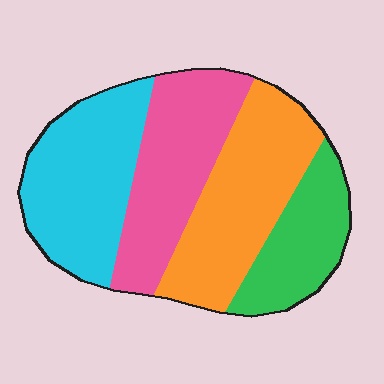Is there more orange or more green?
Orange.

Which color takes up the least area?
Green, at roughly 15%.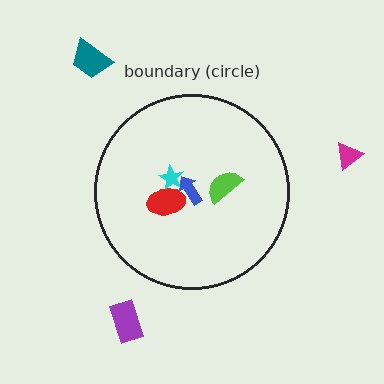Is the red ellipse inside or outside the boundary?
Inside.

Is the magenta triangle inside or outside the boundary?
Outside.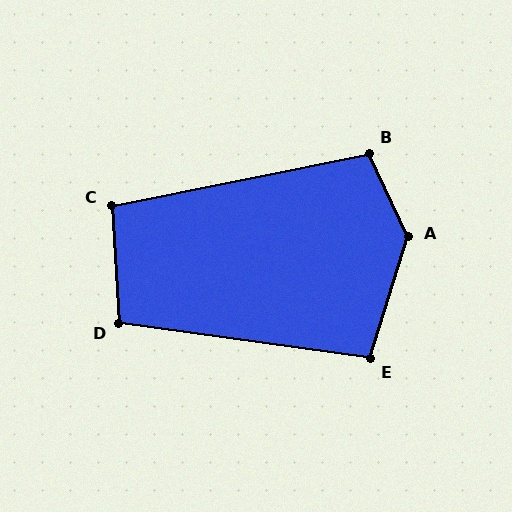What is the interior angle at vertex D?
Approximately 101 degrees (obtuse).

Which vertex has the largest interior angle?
A, at approximately 138 degrees.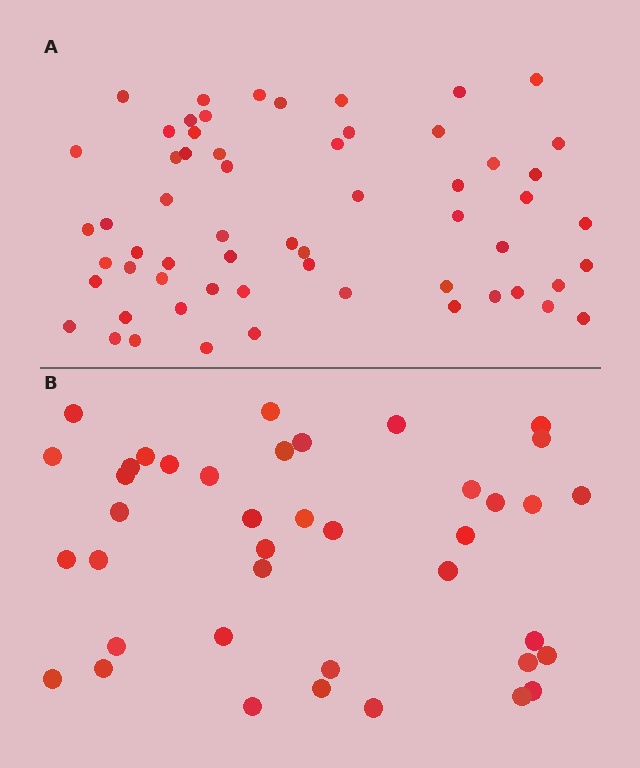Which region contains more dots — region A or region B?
Region A (the top region) has more dots.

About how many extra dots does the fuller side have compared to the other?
Region A has approximately 20 more dots than region B.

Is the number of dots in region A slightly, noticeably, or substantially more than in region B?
Region A has substantially more. The ratio is roughly 1.5 to 1.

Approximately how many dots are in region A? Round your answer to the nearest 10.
About 60 dots.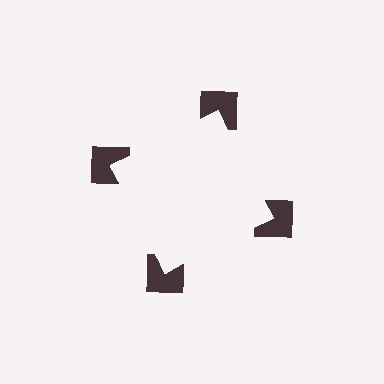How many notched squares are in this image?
There are 4 — one at each vertex of the illusory square.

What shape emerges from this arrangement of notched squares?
An illusory square — its edges are inferred from the aligned wedge cuts in the notched squares, not physically drawn.